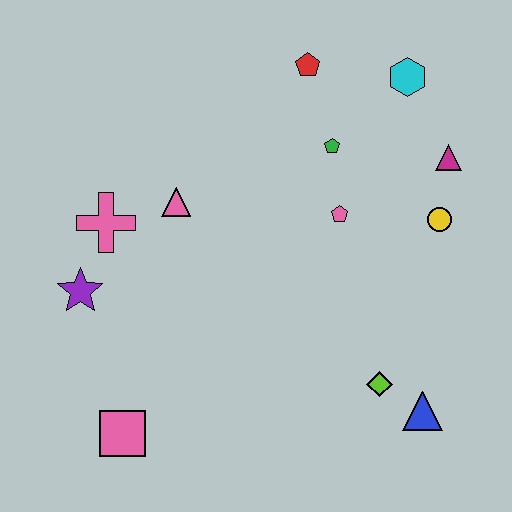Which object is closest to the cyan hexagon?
The magenta triangle is closest to the cyan hexagon.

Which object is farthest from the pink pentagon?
The pink square is farthest from the pink pentagon.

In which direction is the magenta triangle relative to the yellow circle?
The magenta triangle is above the yellow circle.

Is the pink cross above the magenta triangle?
No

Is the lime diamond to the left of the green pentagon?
No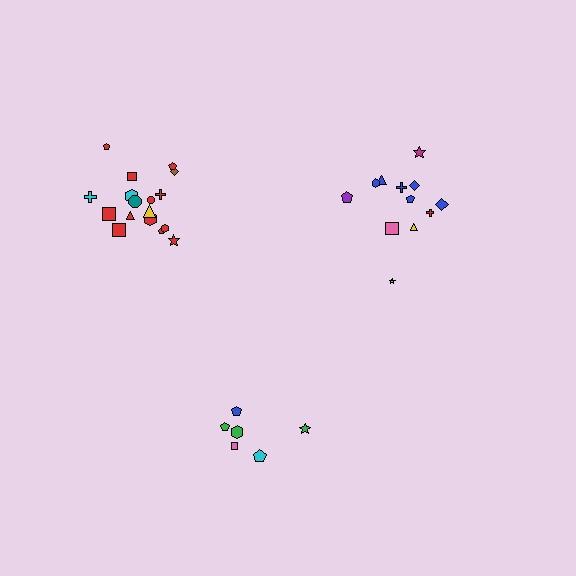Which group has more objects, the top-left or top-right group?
The top-left group.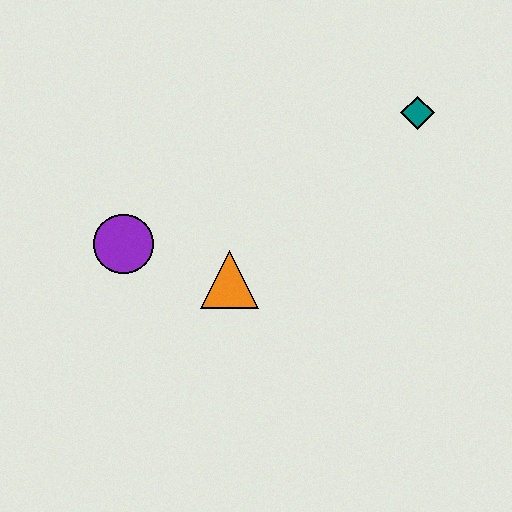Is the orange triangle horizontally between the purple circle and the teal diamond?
Yes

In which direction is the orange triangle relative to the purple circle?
The orange triangle is to the right of the purple circle.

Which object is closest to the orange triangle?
The purple circle is closest to the orange triangle.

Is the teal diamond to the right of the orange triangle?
Yes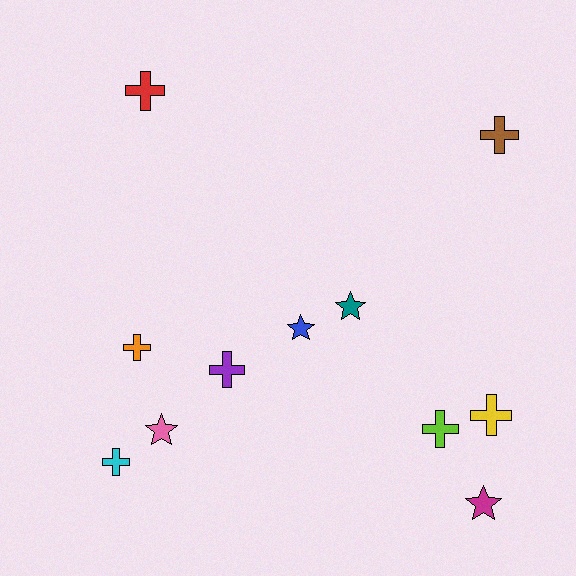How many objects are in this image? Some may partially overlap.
There are 11 objects.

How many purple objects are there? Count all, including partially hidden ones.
There is 1 purple object.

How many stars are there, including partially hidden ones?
There are 4 stars.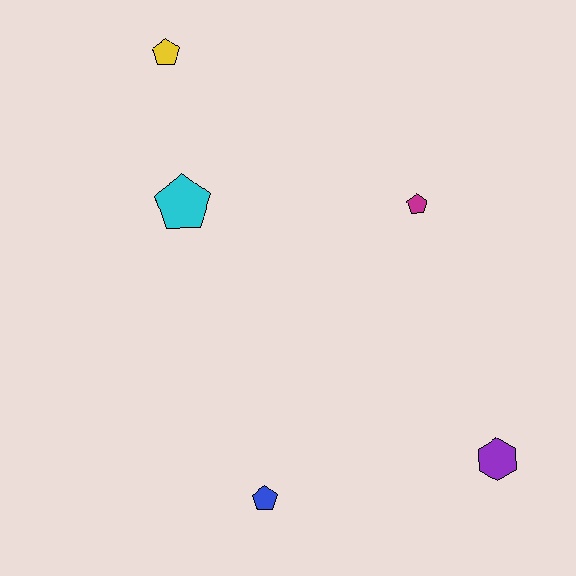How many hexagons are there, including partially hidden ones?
There is 1 hexagon.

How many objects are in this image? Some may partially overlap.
There are 5 objects.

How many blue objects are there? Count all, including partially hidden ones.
There is 1 blue object.